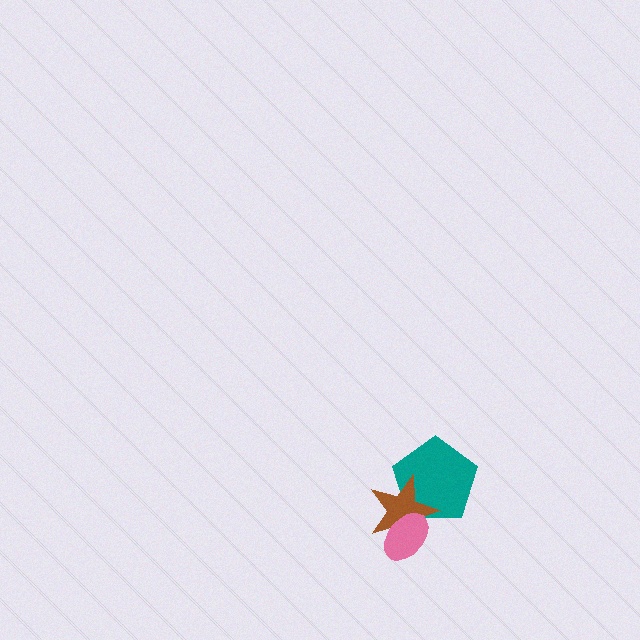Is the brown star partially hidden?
Yes, it is partially covered by another shape.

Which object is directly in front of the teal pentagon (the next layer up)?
The brown star is directly in front of the teal pentagon.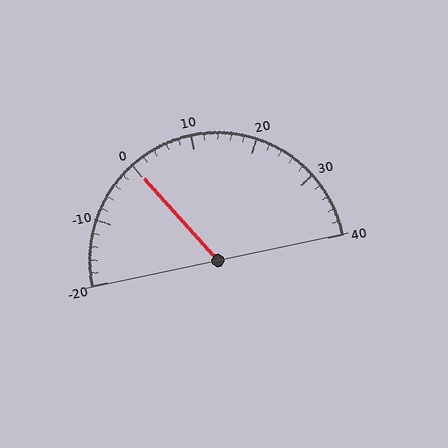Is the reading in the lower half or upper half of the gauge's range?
The reading is in the lower half of the range (-20 to 40).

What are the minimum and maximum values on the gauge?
The gauge ranges from -20 to 40.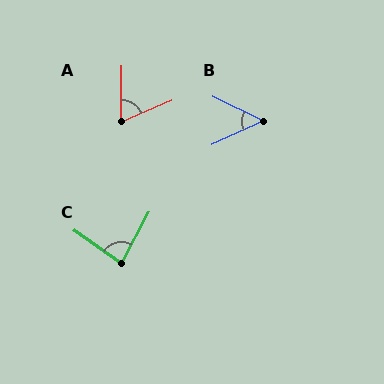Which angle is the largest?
C, at approximately 83 degrees.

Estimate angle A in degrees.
Approximately 67 degrees.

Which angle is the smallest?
B, at approximately 51 degrees.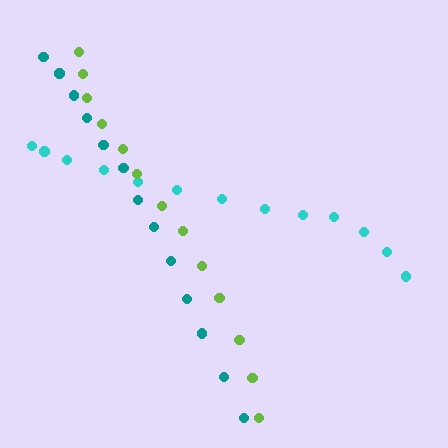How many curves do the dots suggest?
There are 3 distinct paths.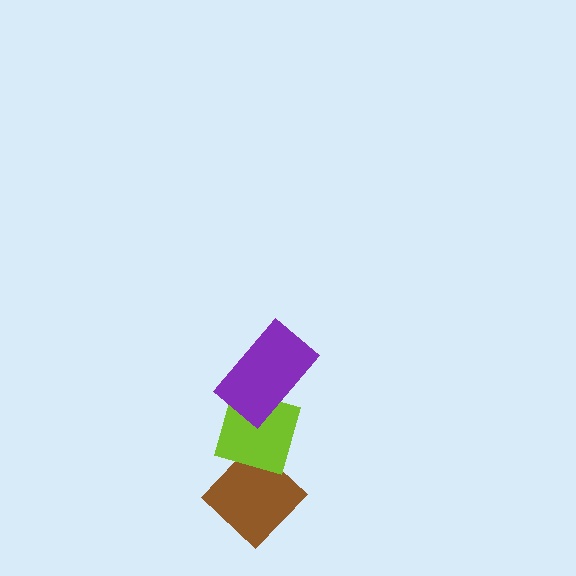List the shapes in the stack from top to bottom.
From top to bottom: the purple rectangle, the lime diamond, the brown diamond.